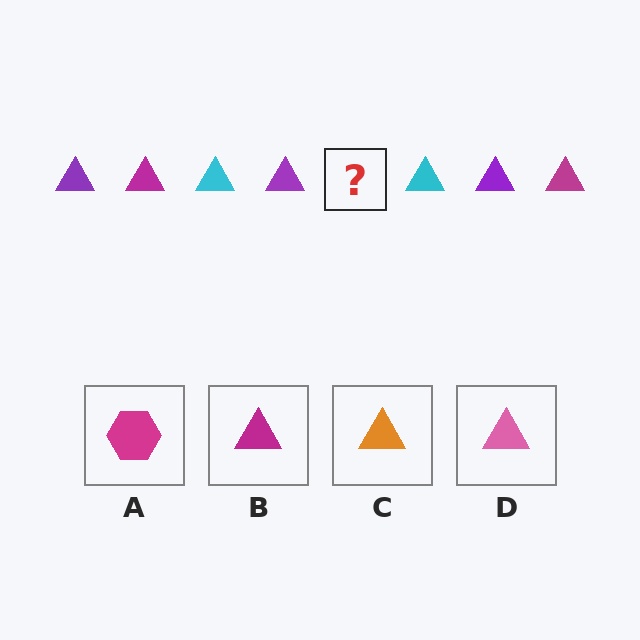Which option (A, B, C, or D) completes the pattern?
B.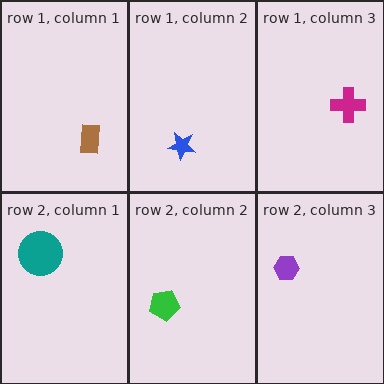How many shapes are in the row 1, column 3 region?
1.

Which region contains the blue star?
The row 1, column 2 region.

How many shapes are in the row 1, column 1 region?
1.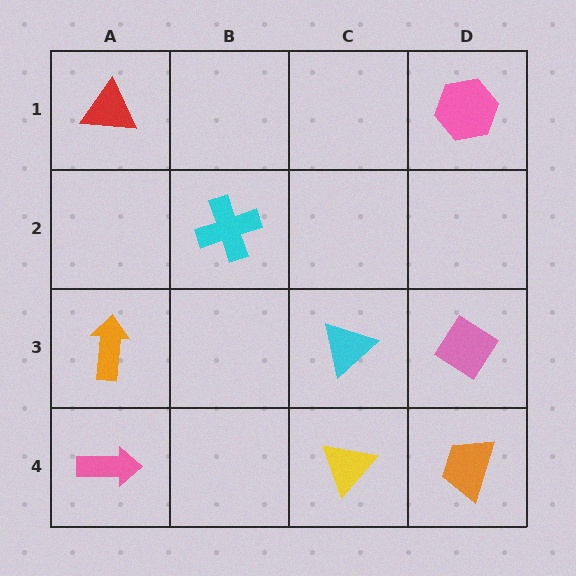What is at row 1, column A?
A red triangle.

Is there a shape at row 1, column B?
No, that cell is empty.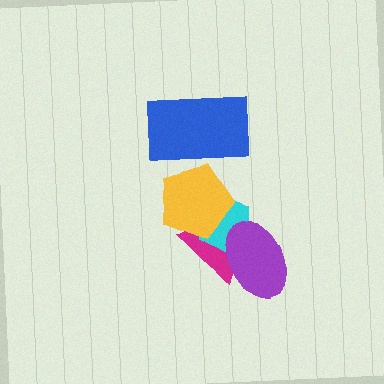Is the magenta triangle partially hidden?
Yes, it is partially covered by another shape.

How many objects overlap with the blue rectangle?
1 object overlaps with the blue rectangle.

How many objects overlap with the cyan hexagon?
3 objects overlap with the cyan hexagon.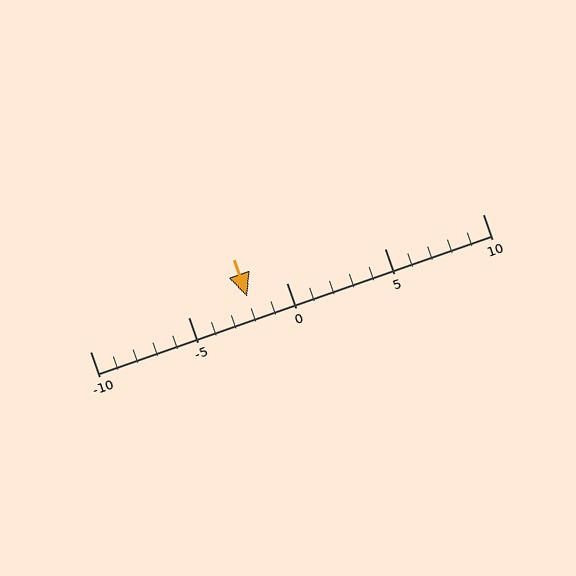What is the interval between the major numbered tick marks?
The major tick marks are spaced 5 units apart.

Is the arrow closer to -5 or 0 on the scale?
The arrow is closer to 0.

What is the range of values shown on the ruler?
The ruler shows values from -10 to 10.